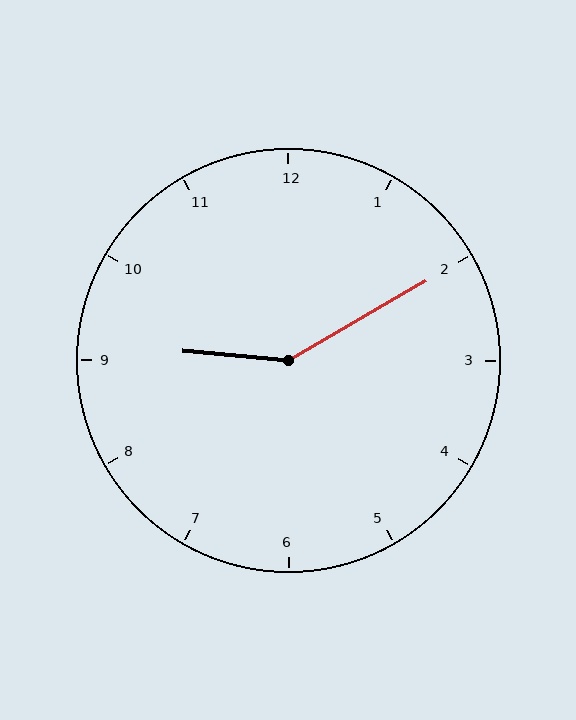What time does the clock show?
9:10.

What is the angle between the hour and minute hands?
Approximately 145 degrees.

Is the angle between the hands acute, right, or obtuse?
It is obtuse.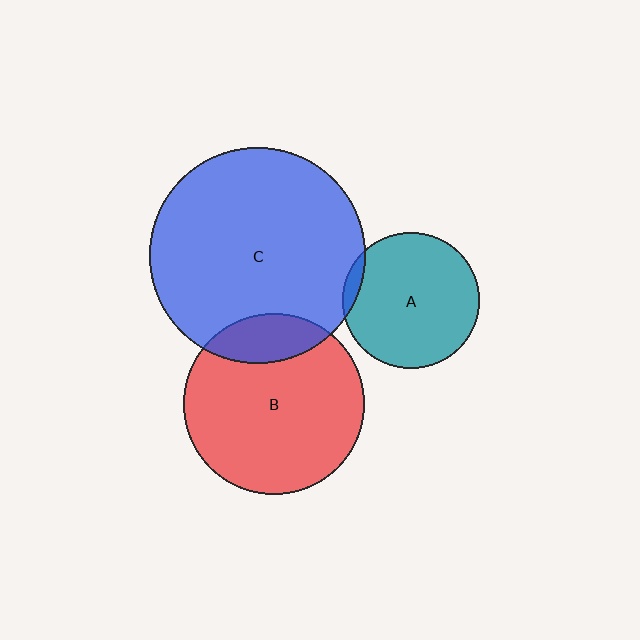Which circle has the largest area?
Circle C (blue).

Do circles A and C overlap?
Yes.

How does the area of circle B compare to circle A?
Approximately 1.8 times.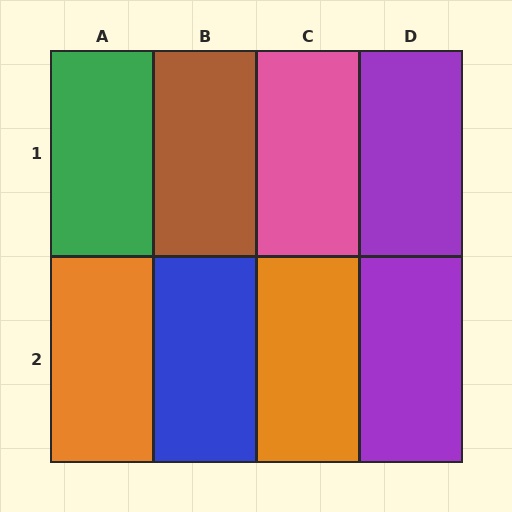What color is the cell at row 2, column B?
Blue.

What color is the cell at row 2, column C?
Orange.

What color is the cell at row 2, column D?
Purple.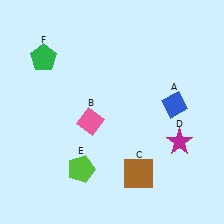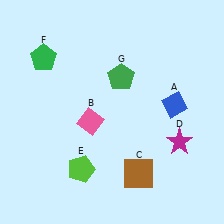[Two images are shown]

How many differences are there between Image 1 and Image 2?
There is 1 difference between the two images.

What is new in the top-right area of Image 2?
A green pentagon (G) was added in the top-right area of Image 2.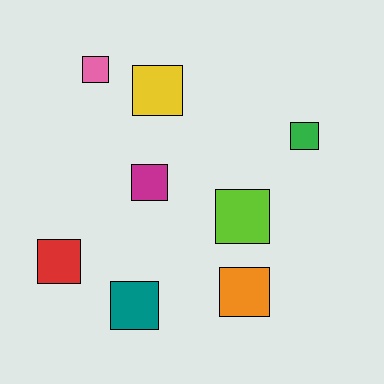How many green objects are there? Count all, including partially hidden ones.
There is 1 green object.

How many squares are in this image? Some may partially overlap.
There are 8 squares.